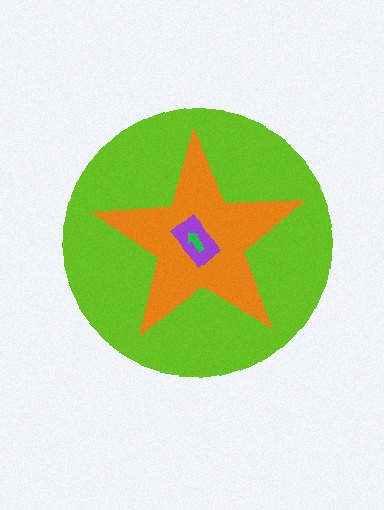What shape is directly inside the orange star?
The purple rectangle.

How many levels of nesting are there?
4.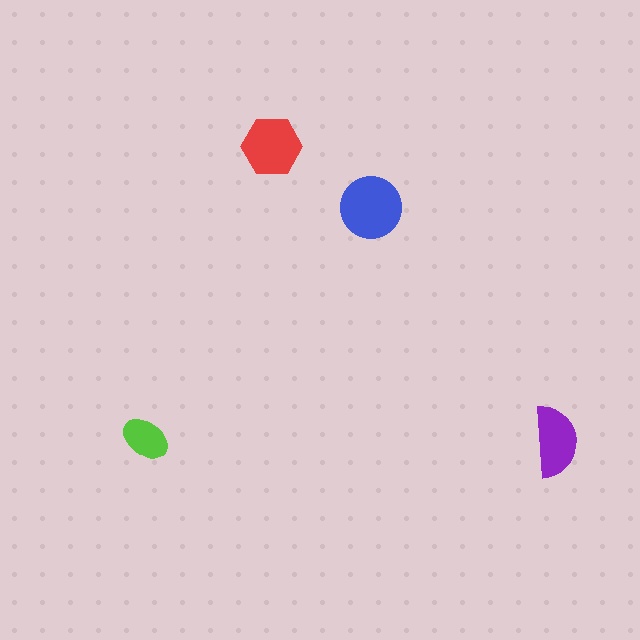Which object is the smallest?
The lime ellipse.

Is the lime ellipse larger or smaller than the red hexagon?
Smaller.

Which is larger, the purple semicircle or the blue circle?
The blue circle.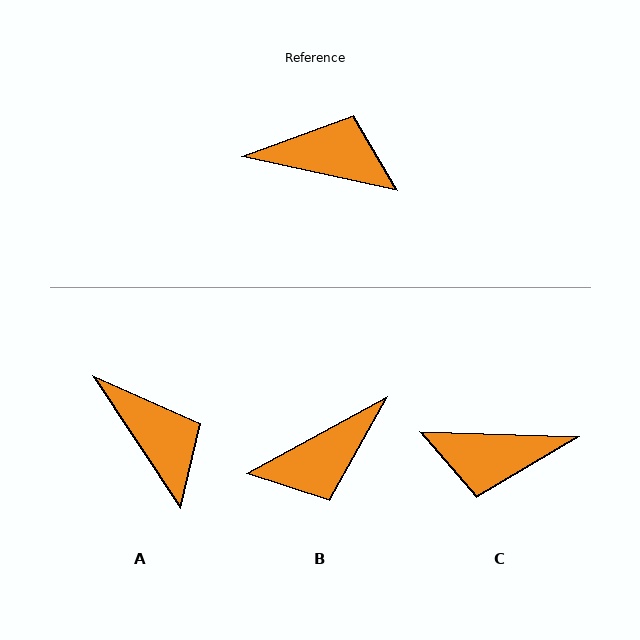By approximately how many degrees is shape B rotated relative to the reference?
Approximately 139 degrees clockwise.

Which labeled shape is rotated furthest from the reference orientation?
C, about 169 degrees away.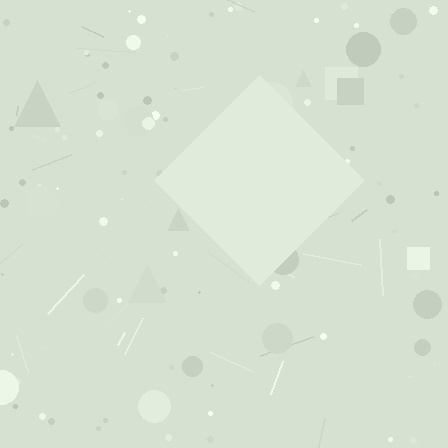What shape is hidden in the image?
A diamond is hidden in the image.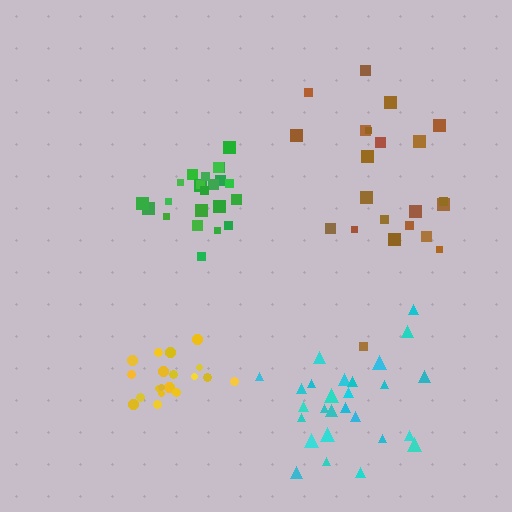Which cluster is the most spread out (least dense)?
Brown.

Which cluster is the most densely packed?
Green.